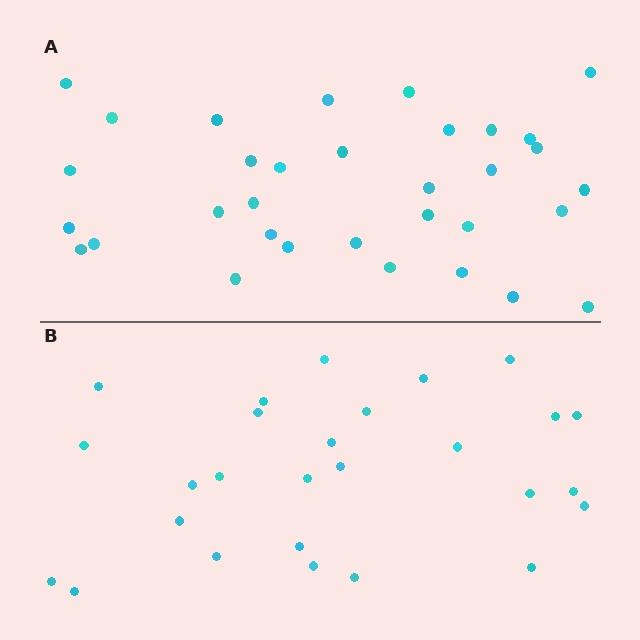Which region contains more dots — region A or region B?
Region A (the top region) has more dots.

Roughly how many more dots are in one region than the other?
Region A has about 6 more dots than region B.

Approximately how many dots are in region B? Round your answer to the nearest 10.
About 30 dots. (The exact count is 27, which rounds to 30.)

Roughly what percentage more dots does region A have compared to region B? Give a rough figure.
About 20% more.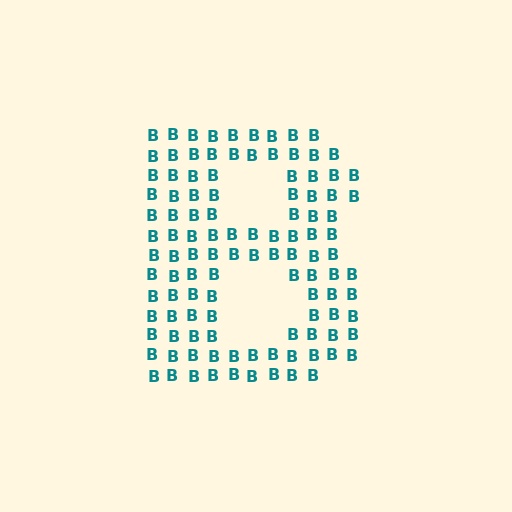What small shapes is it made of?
It is made of small letter B's.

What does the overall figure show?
The overall figure shows the letter B.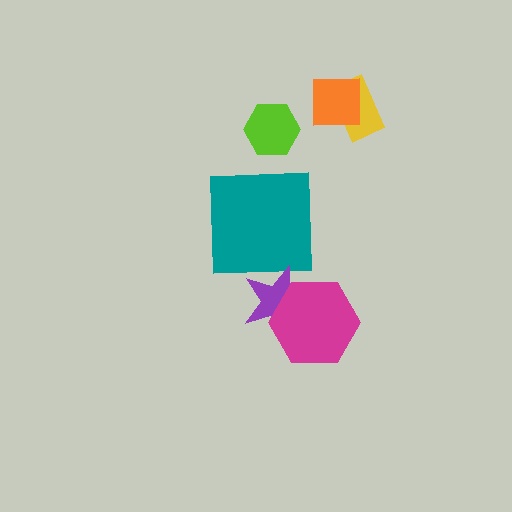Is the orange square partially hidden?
No, no other shape covers it.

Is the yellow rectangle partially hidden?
Yes, it is partially covered by another shape.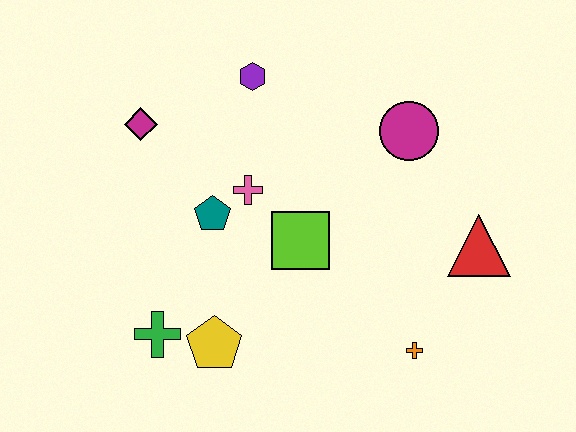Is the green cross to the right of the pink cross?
No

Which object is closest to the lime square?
The pink cross is closest to the lime square.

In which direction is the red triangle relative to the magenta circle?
The red triangle is below the magenta circle.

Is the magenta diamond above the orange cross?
Yes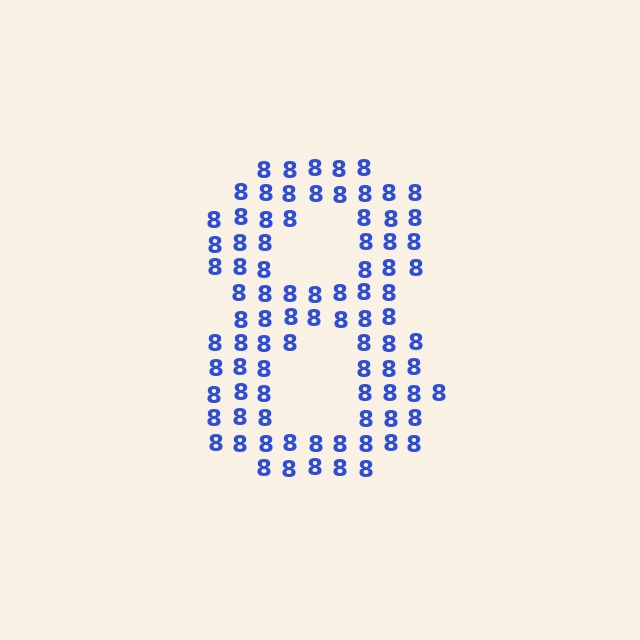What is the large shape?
The large shape is the digit 8.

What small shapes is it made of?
It is made of small digit 8's.